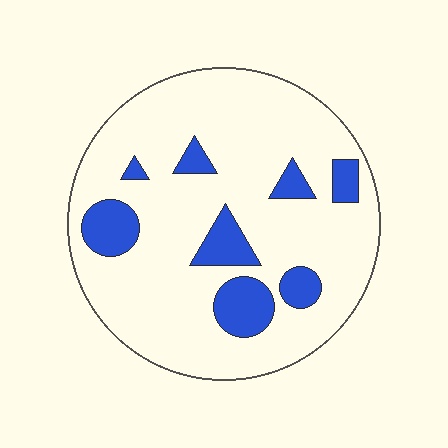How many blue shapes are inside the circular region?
8.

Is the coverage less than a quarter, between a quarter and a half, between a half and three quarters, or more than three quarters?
Less than a quarter.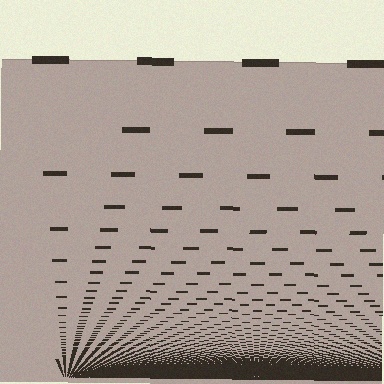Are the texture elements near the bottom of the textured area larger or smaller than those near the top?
Smaller. The gradient is inverted — elements near the bottom are smaller and denser.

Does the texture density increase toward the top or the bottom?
Density increases toward the bottom.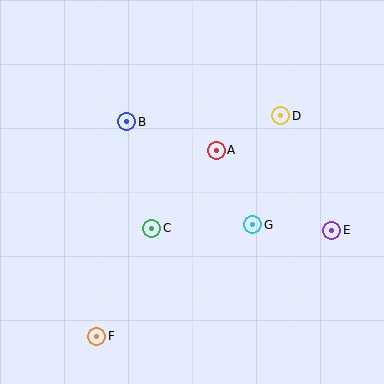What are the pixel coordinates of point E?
Point E is at (332, 230).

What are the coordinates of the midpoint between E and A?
The midpoint between E and A is at (274, 190).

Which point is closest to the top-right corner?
Point D is closest to the top-right corner.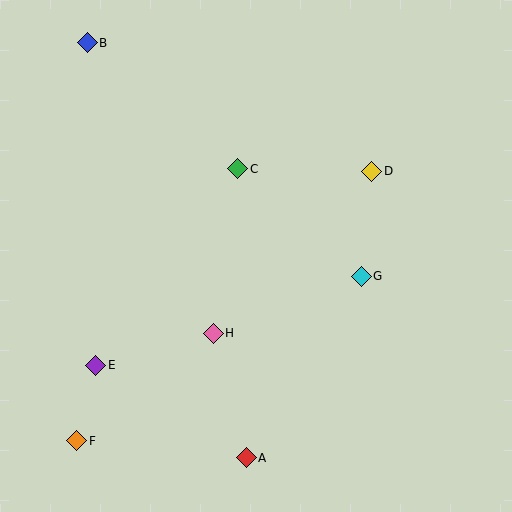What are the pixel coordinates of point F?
Point F is at (77, 441).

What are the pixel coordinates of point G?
Point G is at (361, 276).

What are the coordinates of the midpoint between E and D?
The midpoint between E and D is at (234, 268).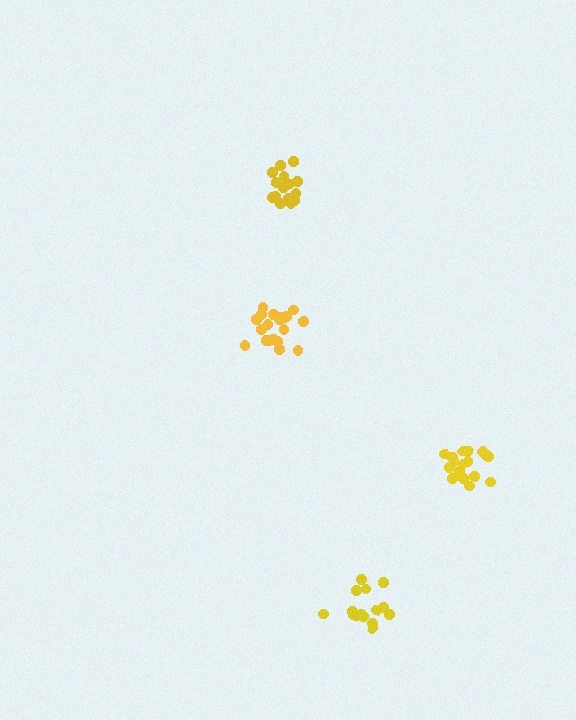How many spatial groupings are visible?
There are 4 spatial groupings.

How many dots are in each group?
Group 1: 15 dots, Group 2: 17 dots, Group 3: 20 dots, Group 4: 17 dots (69 total).